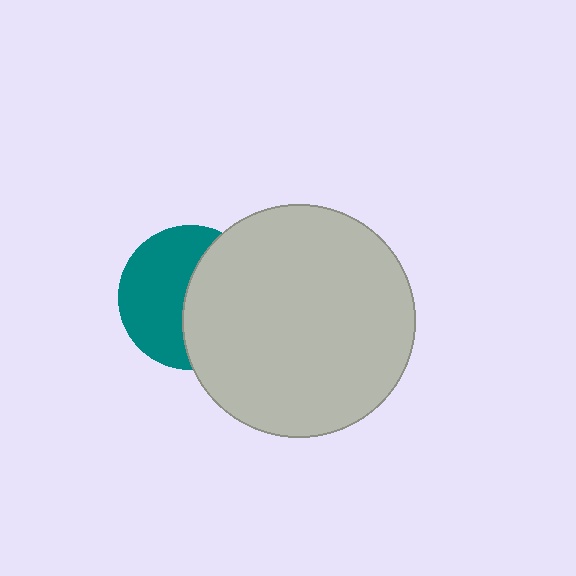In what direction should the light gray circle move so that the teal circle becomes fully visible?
The light gray circle should move right. That is the shortest direction to clear the overlap and leave the teal circle fully visible.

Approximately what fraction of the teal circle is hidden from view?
Roughly 48% of the teal circle is hidden behind the light gray circle.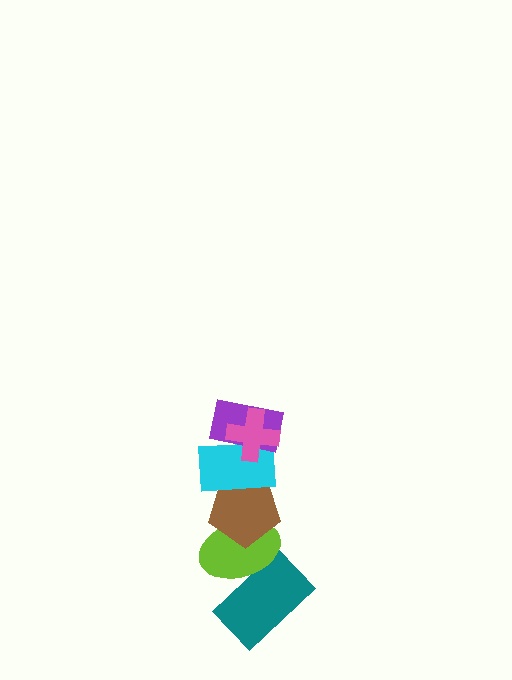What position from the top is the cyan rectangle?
The cyan rectangle is 3rd from the top.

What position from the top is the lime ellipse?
The lime ellipse is 5th from the top.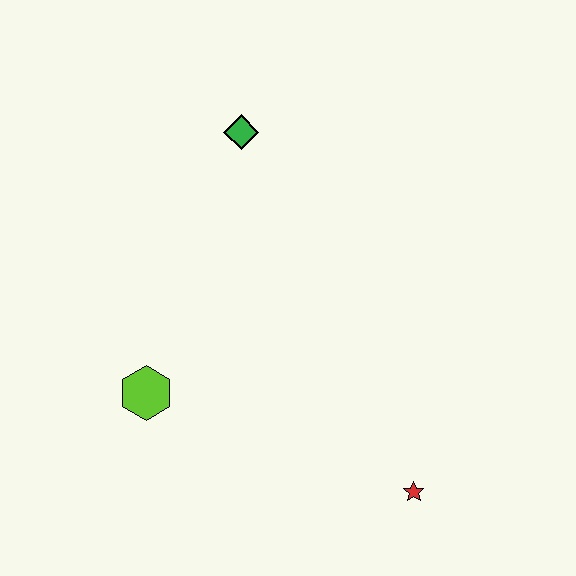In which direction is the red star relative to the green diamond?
The red star is below the green diamond.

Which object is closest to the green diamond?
The lime hexagon is closest to the green diamond.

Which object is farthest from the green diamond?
The red star is farthest from the green diamond.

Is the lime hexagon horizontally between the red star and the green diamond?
No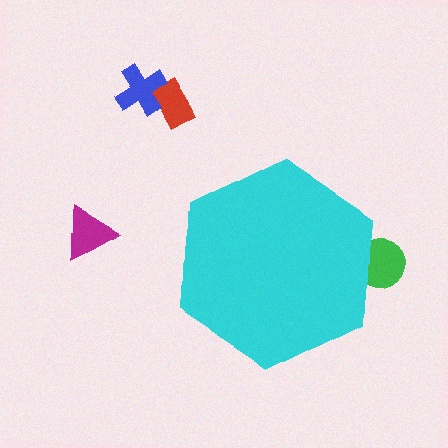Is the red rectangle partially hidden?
No, the red rectangle is fully visible.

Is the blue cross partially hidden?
No, the blue cross is fully visible.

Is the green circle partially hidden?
Yes, the green circle is partially hidden behind the cyan hexagon.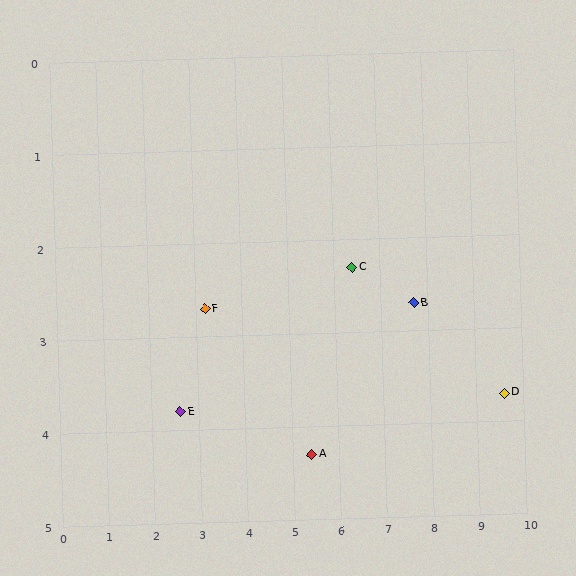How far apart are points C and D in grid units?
Points C and D are about 3.5 grid units apart.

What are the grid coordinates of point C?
Point C is at approximately (6.4, 2.3).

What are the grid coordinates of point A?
Point A is at approximately (5.4, 4.3).